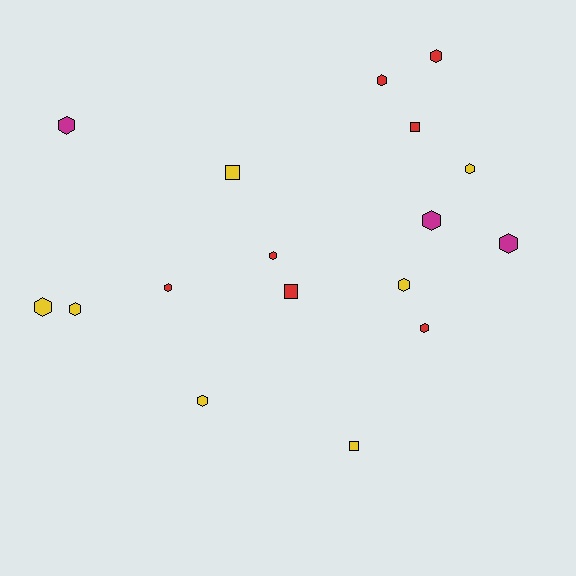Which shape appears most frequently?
Hexagon, with 13 objects.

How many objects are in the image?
There are 17 objects.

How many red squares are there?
There are 2 red squares.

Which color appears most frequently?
Red, with 7 objects.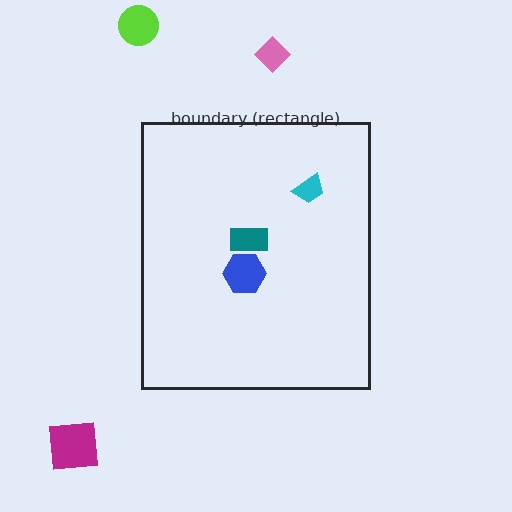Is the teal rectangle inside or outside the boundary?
Inside.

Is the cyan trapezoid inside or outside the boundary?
Inside.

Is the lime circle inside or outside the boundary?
Outside.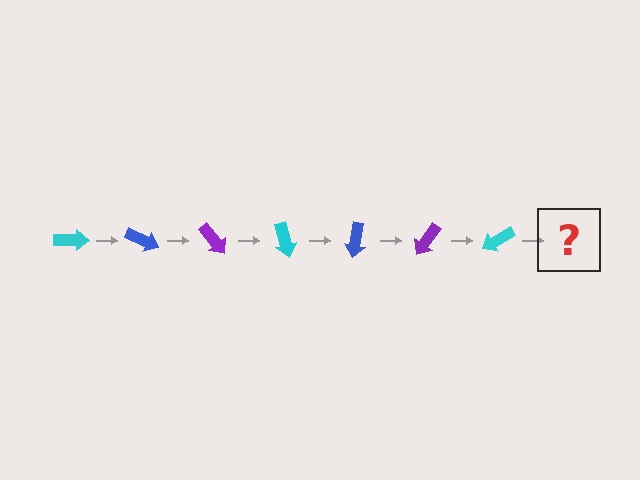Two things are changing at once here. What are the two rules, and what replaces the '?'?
The two rules are that it rotates 25 degrees each step and the color cycles through cyan, blue, and purple. The '?' should be a blue arrow, rotated 175 degrees from the start.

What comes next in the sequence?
The next element should be a blue arrow, rotated 175 degrees from the start.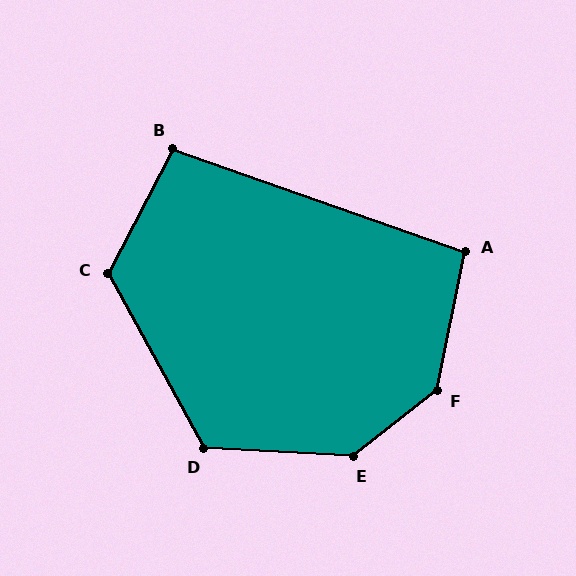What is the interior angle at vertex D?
Approximately 122 degrees (obtuse).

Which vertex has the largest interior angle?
F, at approximately 140 degrees.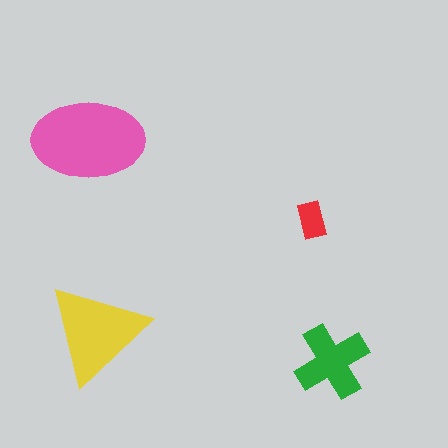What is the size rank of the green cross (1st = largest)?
3rd.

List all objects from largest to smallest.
The pink ellipse, the yellow triangle, the green cross, the red rectangle.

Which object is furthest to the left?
The pink ellipse is leftmost.